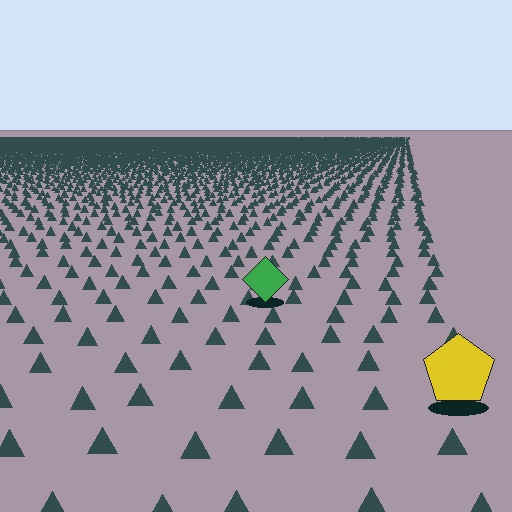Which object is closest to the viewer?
The yellow pentagon is closest. The texture marks near it are larger and more spread out.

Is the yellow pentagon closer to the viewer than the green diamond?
Yes. The yellow pentagon is closer — you can tell from the texture gradient: the ground texture is coarser near it.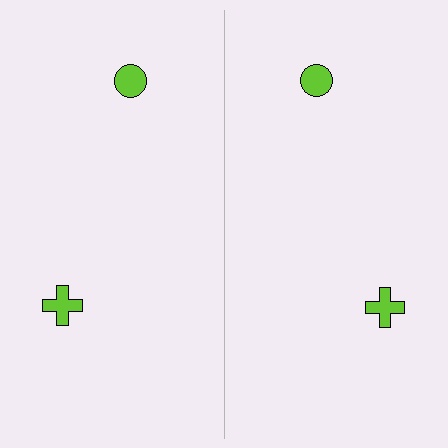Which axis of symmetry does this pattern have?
The pattern has a vertical axis of symmetry running through the center of the image.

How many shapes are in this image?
There are 4 shapes in this image.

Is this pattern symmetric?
Yes, this pattern has bilateral (reflection) symmetry.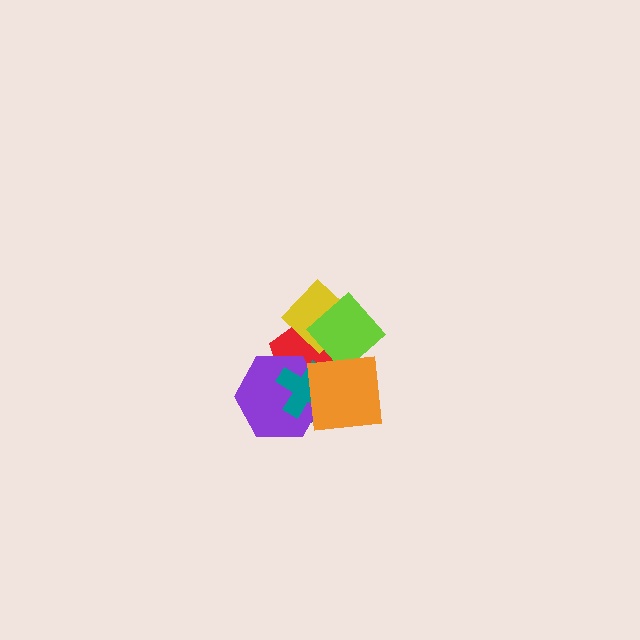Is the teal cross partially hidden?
Yes, it is partially covered by another shape.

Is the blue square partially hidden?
Yes, it is partially covered by another shape.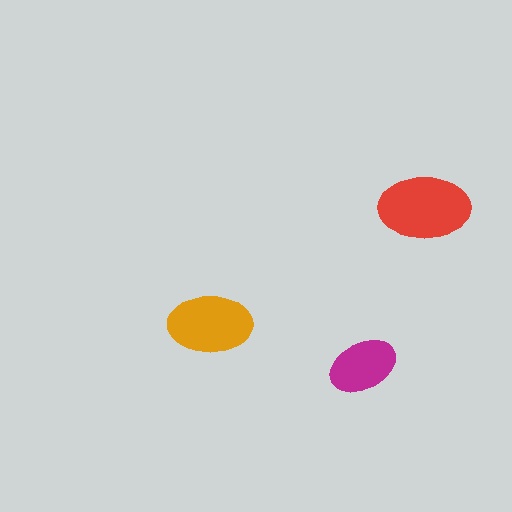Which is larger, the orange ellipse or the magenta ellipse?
The orange one.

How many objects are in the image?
There are 3 objects in the image.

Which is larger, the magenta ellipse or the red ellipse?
The red one.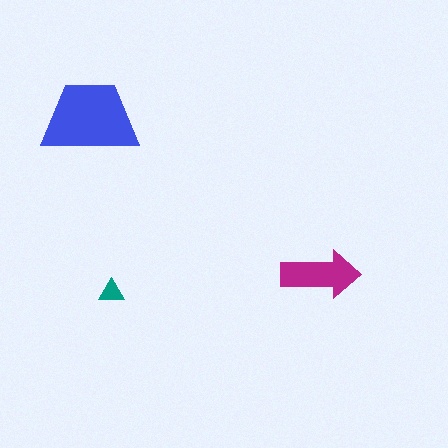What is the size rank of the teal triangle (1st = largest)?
3rd.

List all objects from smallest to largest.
The teal triangle, the magenta arrow, the blue trapezoid.